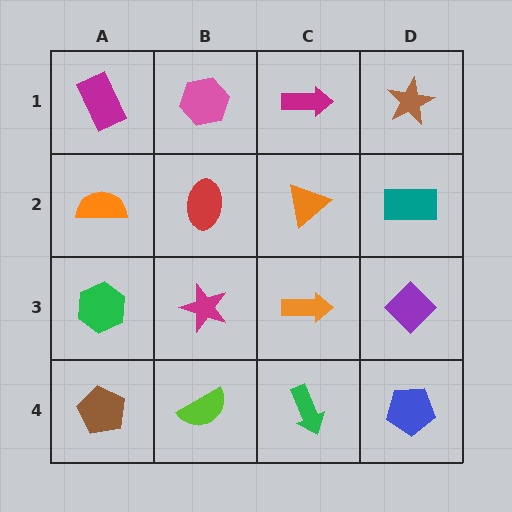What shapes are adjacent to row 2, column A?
A magenta rectangle (row 1, column A), a green hexagon (row 3, column A), a red ellipse (row 2, column B).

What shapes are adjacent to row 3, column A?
An orange semicircle (row 2, column A), a brown pentagon (row 4, column A), a magenta star (row 3, column B).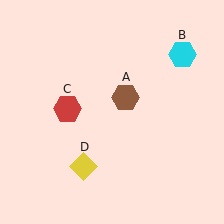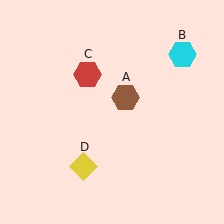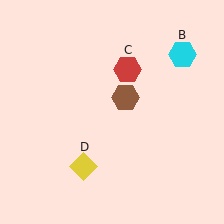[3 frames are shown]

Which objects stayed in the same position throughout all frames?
Brown hexagon (object A) and cyan hexagon (object B) and yellow diamond (object D) remained stationary.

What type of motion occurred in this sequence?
The red hexagon (object C) rotated clockwise around the center of the scene.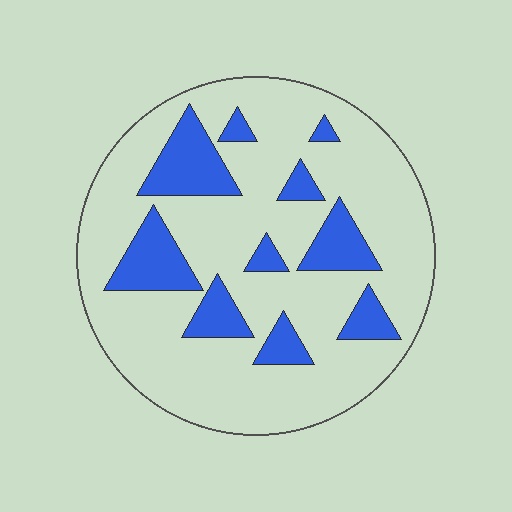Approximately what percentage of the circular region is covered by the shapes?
Approximately 20%.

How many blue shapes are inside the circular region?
10.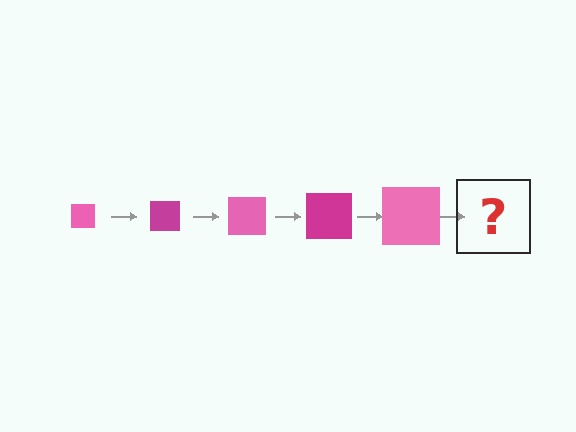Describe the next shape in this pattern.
It should be a magenta square, larger than the previous one.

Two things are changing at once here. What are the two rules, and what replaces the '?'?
The two rules are that the square grows larger each step and the color cycles through pink and magenta. The '?' should be a magenta square, larger than the previous one.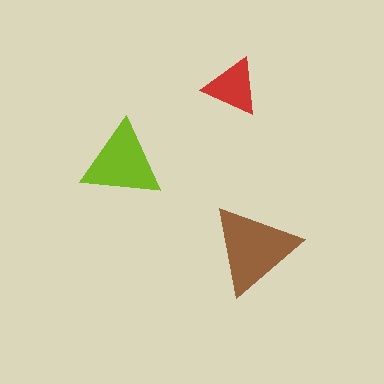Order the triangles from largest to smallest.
the brown one, the lime one, the red one.